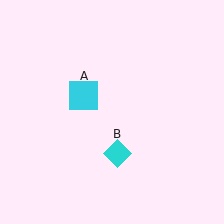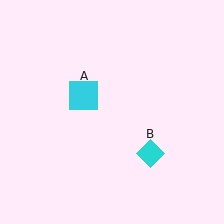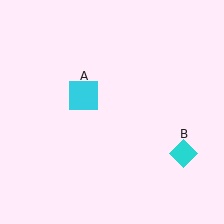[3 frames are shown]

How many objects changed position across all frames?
1 object changed position: cyan diamond (object B).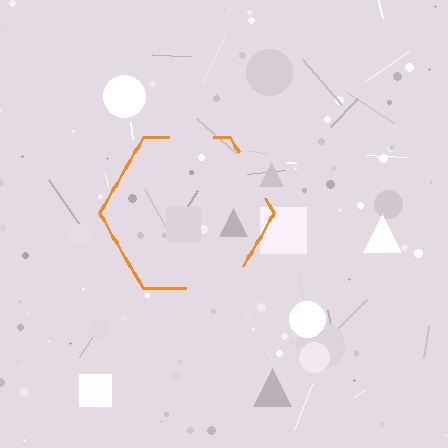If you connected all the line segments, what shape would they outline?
They would outline a hexagon.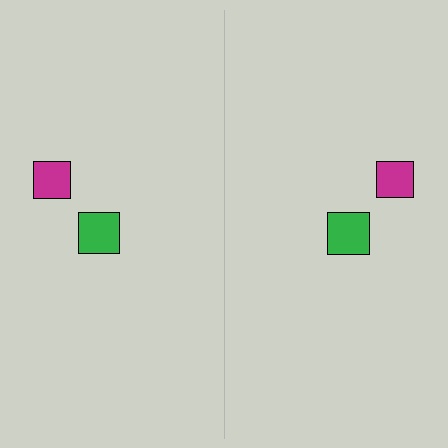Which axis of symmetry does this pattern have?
The pattern has a vertical axis of symmetry running through the center of the image.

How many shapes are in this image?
There are 4 shapes in this image.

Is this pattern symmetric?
Yes, this pattern has bilateral (reflection) symmetry.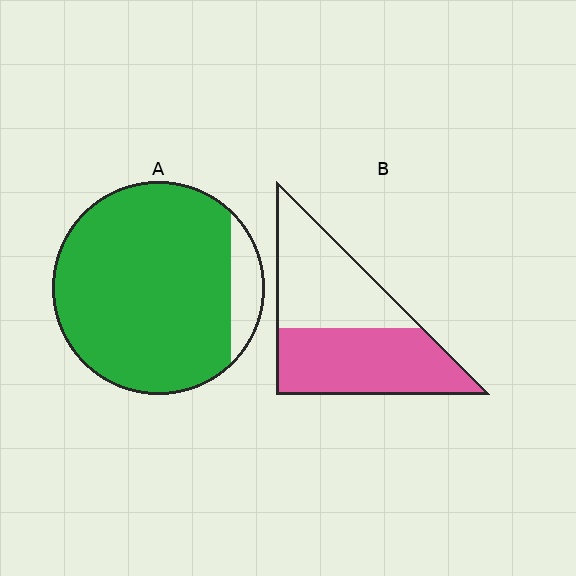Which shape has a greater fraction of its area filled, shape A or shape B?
Shape A.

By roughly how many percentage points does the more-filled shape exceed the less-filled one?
By roughly 35 percentage points (A over B).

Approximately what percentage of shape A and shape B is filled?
A is approximately 90% and B is approximately 55%.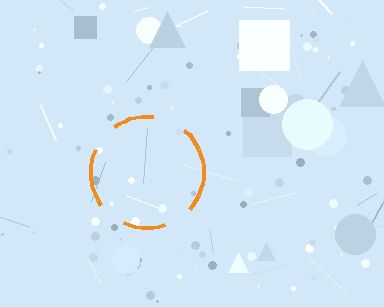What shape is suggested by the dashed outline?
The dashed outline suggests a circle.